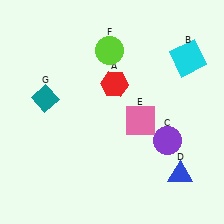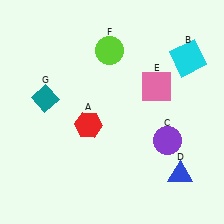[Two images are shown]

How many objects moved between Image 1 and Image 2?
2 objects moved between the two images.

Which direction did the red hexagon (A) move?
The red hexagon (A) moved down.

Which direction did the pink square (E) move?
The pink square (E) moved up.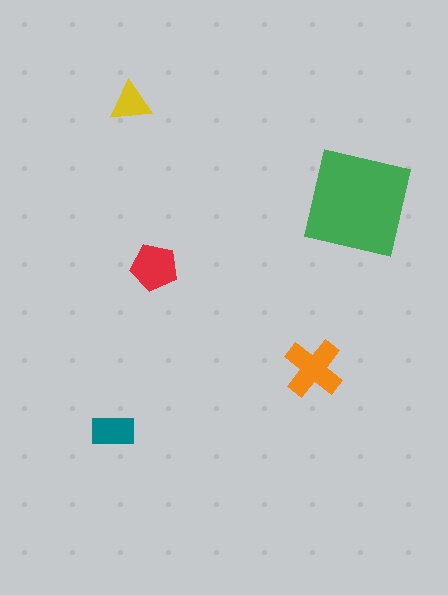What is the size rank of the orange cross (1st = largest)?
2nd.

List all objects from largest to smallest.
The green square, the orange cross, the red pentagon, the teal rectangle, the yellow triangle.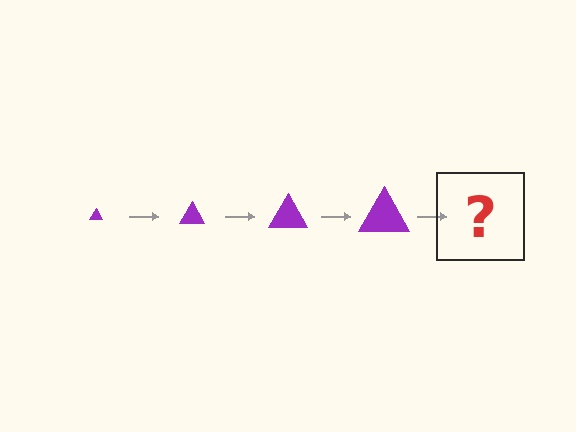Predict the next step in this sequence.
The next step is a purple triangle, larger than the previous one.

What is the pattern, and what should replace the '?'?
The pattern is that the triangle gets progressively larger each step. The '?' should be a purple triangle, larger than the previous one.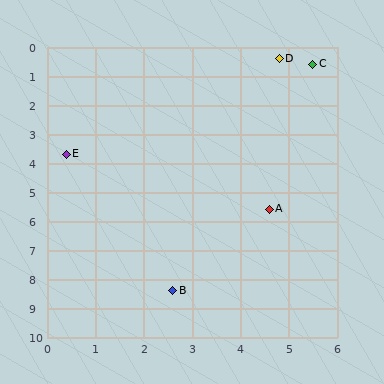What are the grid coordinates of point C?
Point C is at approximately (5.5, 0.6).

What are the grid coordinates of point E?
Point E is at approximately (0.4, 3.7).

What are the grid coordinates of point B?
Point B is at approximately (2.6, 8.4).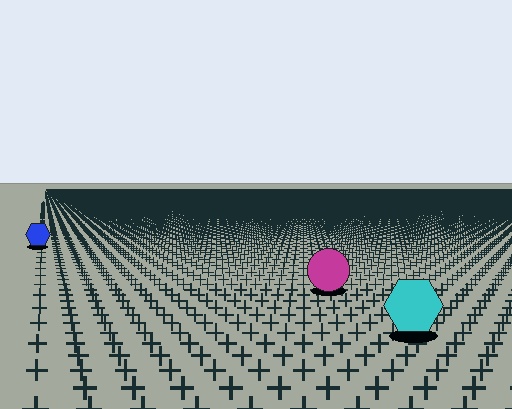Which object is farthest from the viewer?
The blue hexagon is farthest from the viewer. It appears smaller and the ground texture around it is denser.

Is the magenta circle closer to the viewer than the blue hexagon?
Yes. The magenta circle is closer — you can tell from the texture gradient: the ground texture is coarser near it.